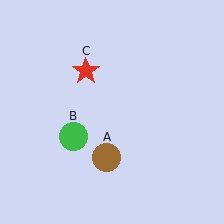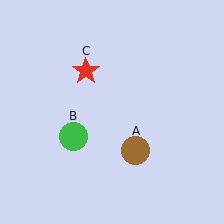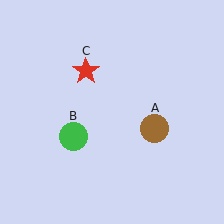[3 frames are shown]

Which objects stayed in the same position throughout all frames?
Green circle (object B) and red star (object C) remained stationary.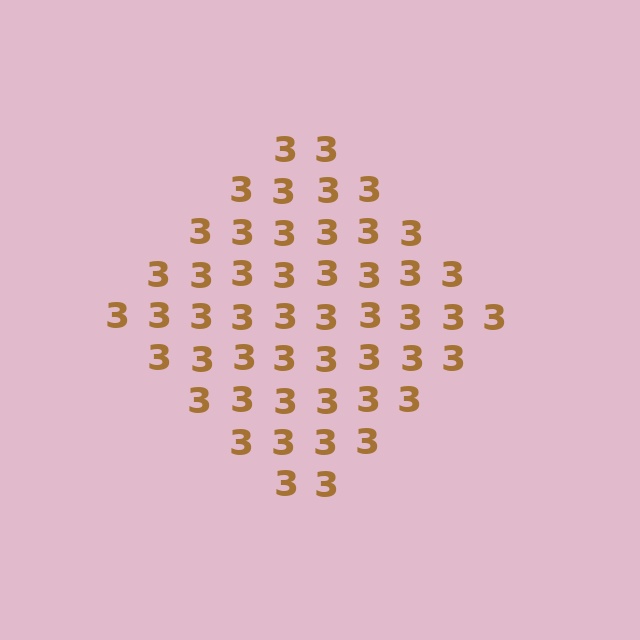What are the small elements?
The small elements are digit 3's.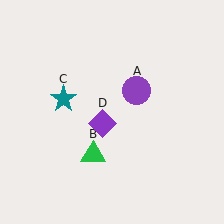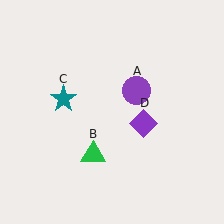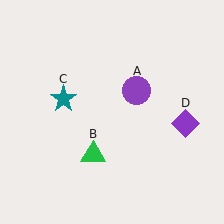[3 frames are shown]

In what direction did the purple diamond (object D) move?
The purple diamond (object D) moved right.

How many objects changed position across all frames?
1 object changed position: purple diamond (object D).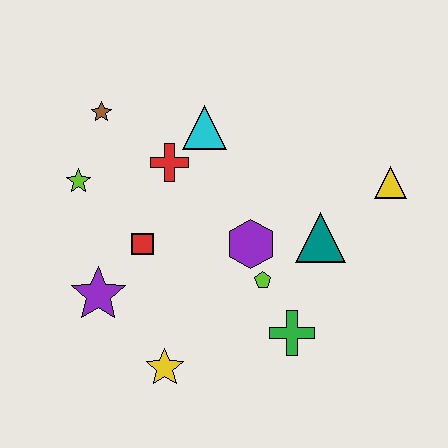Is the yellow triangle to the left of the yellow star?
No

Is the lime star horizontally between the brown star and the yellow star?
No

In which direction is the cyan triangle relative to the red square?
The cyan triangle is above the red square.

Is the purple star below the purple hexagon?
Yes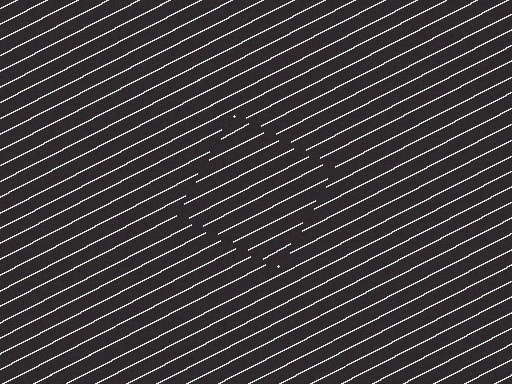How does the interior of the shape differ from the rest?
The interior of the shape contains the same grating, shifted by half a period — the contour is defined by the phase discontinuity where line-ends from the inner and outer gratings abut.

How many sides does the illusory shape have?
4 sides — the line-ends trace a square.